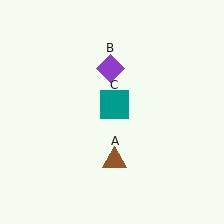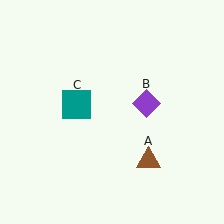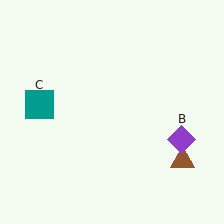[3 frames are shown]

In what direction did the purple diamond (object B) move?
The purple diamond (object B) moved down and to the right.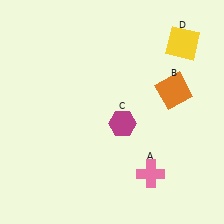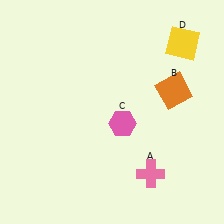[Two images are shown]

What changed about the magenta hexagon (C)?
In Image 1, C is magenta. In Image 2, it changed to pink.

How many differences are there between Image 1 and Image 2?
There is 1 difference between the two images.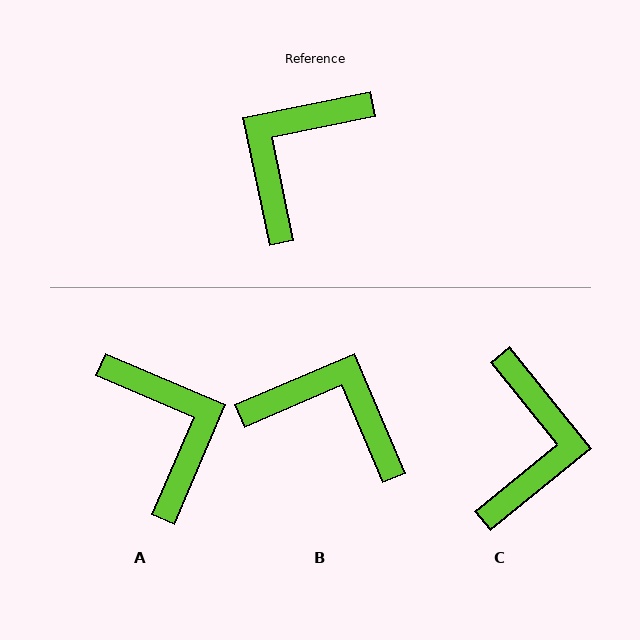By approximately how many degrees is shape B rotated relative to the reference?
Approximately 78 degrees clockwise.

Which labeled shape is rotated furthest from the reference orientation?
C, about 152 degrees away.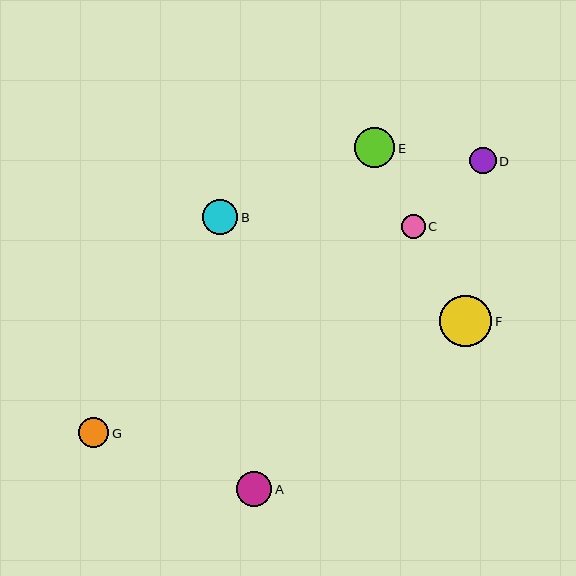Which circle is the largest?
Circle F is the largest with a size of approximately 52 pixels.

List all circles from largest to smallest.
From largest to smallest: F, E, A, B, G, D, C.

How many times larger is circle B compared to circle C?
Circle B is approximately 1.5 times the size of circle C.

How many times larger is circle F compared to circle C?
Circle F is approximately 2.2 times the size of circle C.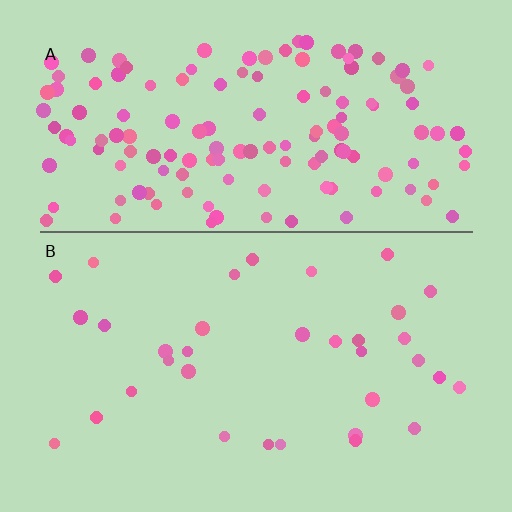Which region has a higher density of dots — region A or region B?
A (the top).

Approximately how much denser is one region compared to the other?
Approximately 4.1× — region A over region B.